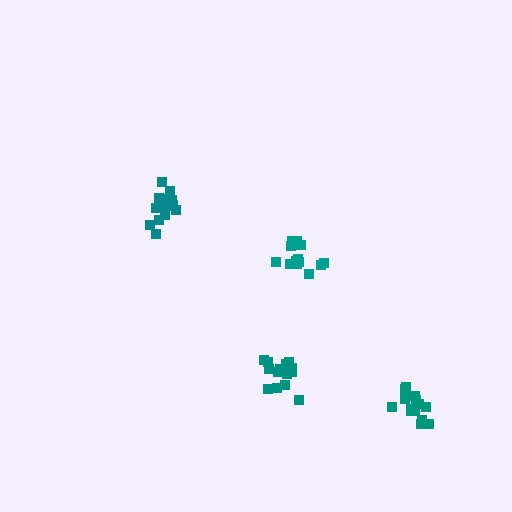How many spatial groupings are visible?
There are 4 spatial groupings.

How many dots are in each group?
Group 1: 14 dots, Group 2: 13 dots, Group 3: 16 dots, Group 4: 14 dots (57 total).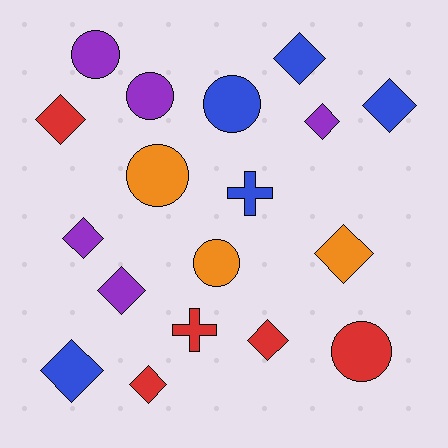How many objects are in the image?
There are 18 objects.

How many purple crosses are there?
There are no purple crosses.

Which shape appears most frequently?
Diamond, with 10 objects.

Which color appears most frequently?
Purple, with 5 objects.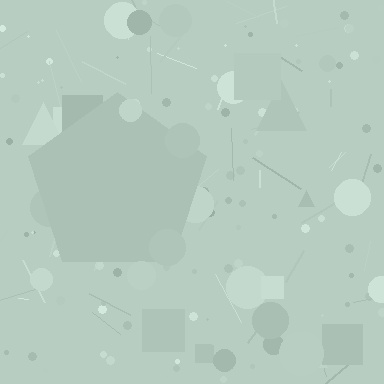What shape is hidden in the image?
A pentagon is hidden in the image.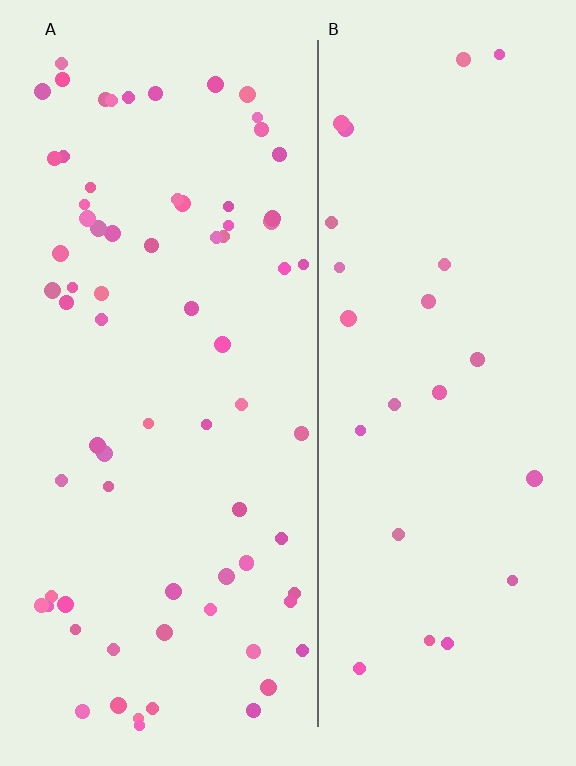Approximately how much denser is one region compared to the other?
Approximately 2.9× — region A over region B.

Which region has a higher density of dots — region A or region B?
A (the left).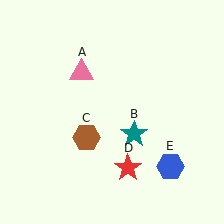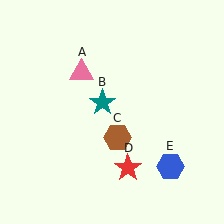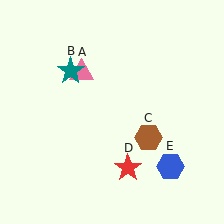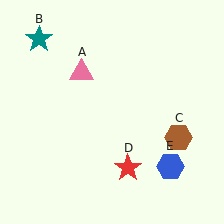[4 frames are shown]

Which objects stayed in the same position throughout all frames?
Pink triangle (object A) and red star (object D) and blue hexagon (object E) remained stationary.